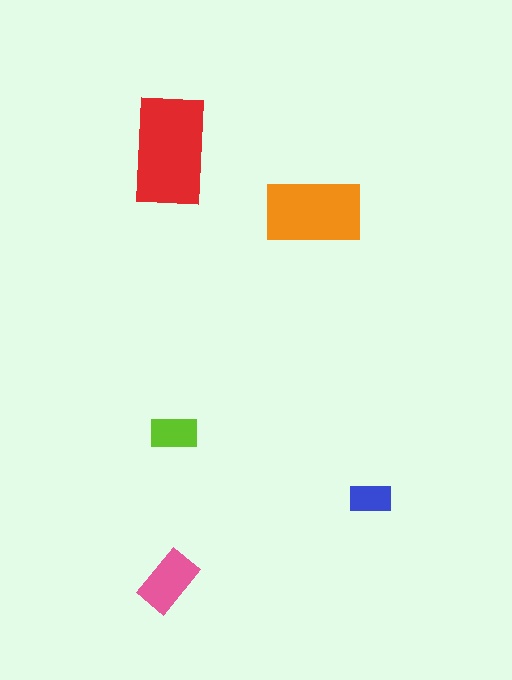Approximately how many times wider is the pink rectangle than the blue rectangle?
About 1.5 times wider.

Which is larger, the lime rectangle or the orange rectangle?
The orange one.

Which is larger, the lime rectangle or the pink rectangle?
The pink one.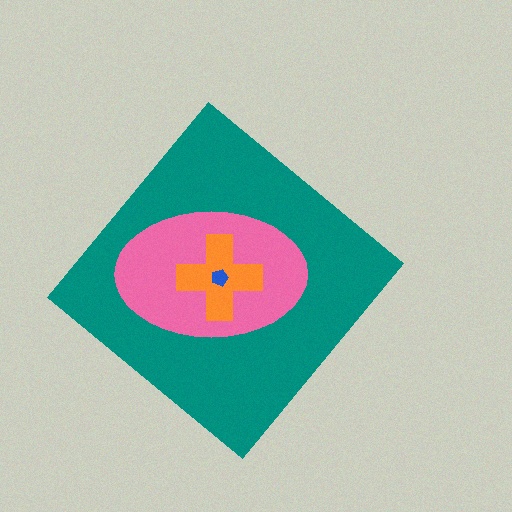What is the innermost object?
The blue pentagon.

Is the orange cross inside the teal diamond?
Yes.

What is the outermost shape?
The teal diamond.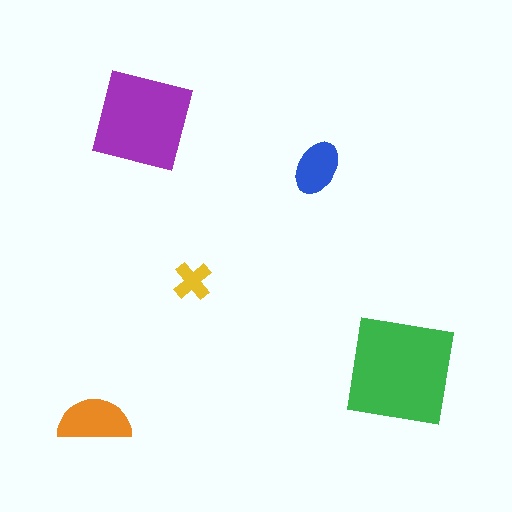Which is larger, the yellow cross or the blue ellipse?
The blue ellipse.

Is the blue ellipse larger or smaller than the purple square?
Smaller.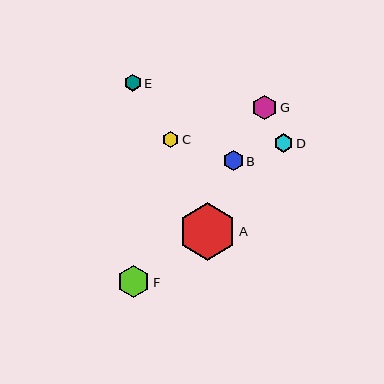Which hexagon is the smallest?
Hexagon C is the smallest with a size of approximately 16 pixels.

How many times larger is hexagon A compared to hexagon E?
Hexagon A is approximately 3.3 times the size of hexagon E.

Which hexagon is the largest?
Hexagon A is the largest with a size of approximately 58 pixels.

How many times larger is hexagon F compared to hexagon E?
Hexagon F is approximately 1.9 times the size of hexagon E.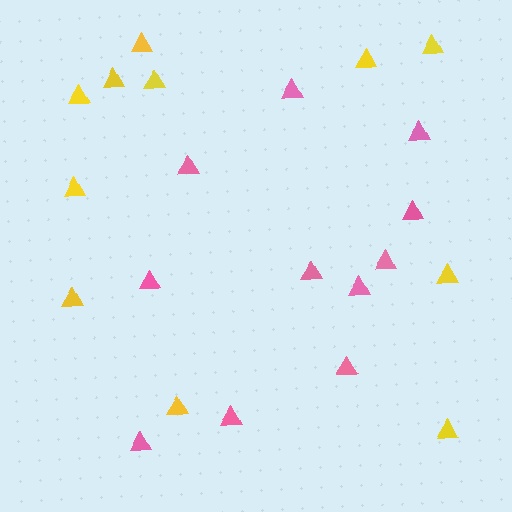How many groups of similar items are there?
There are 2 groups: one group of pink triangles (11) and one group of yellow triangles (11).